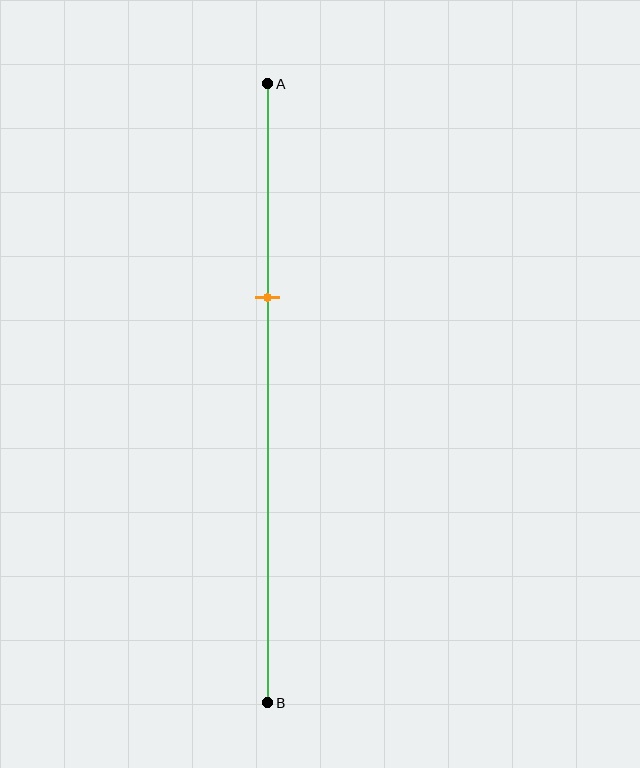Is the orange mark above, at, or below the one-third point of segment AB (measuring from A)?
The orange mark is approximately at the one-third point of segment AB.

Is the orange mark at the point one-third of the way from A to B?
Yes, the mark is approximately at the one-third point.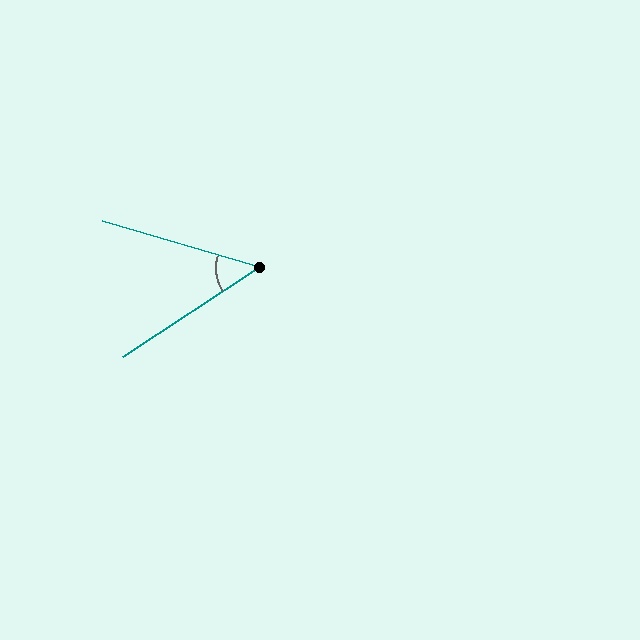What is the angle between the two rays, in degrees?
Approximately 50 degrees.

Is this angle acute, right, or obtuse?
It is acute.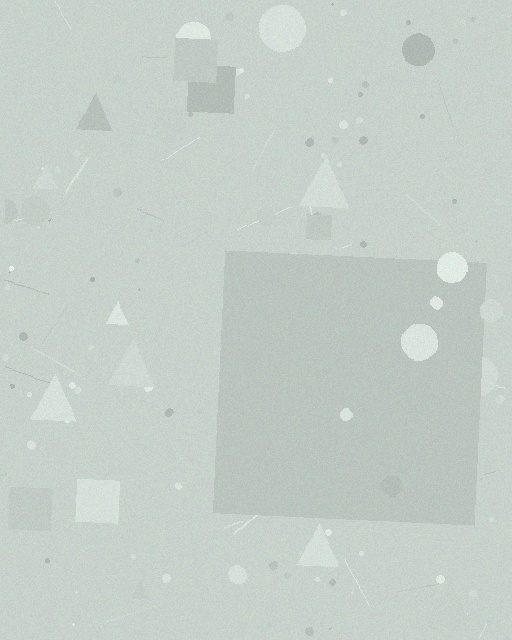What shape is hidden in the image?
A square is hidden in the image.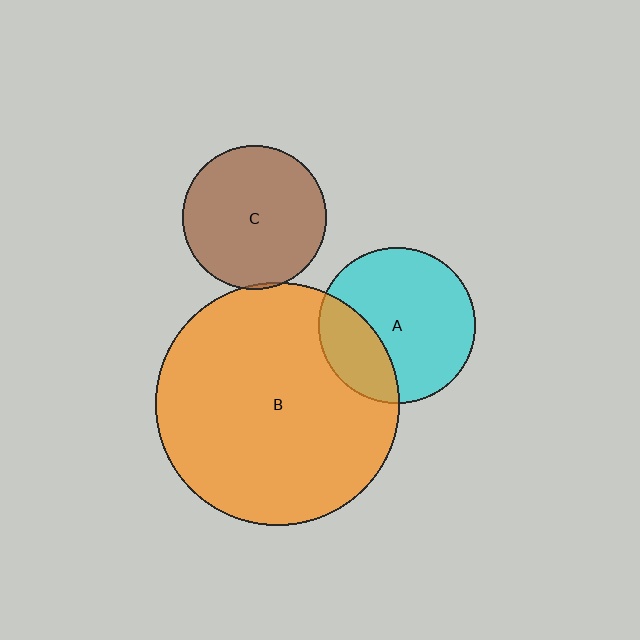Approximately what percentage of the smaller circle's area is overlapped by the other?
Approximately 30%.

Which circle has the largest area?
Circle B (orange).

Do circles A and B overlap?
Yes.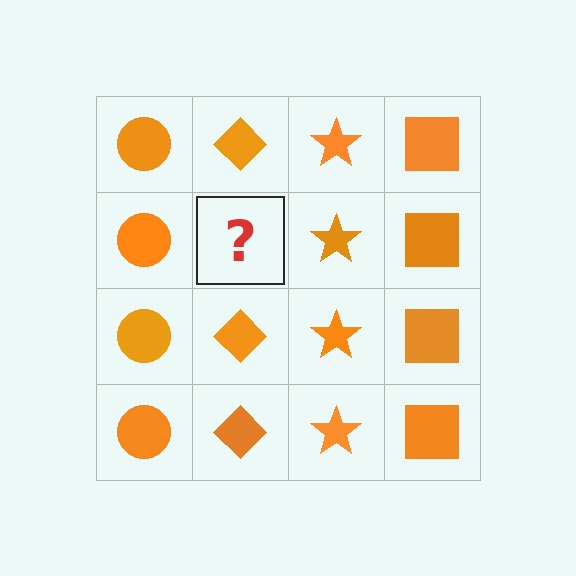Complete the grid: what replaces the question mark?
The question mark should be replaced with an orange diamond.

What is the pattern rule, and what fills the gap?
The rule is that each column has a consistent shape. The gap should be filled with an orange diamond.